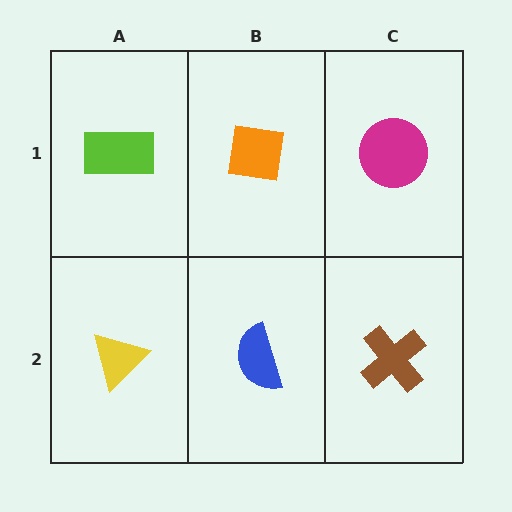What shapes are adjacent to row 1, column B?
A blue semicircle (row 2, column B), a lime rectangle (row 1, column A), a magenta circle (row 1, column C).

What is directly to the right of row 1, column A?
An orange square.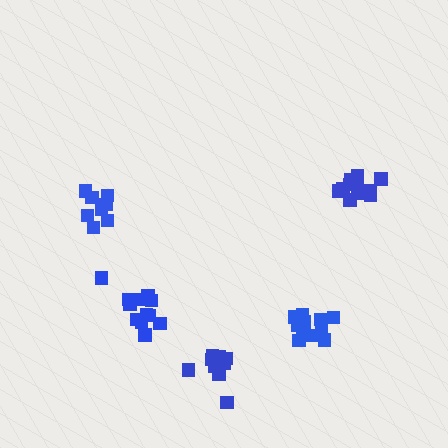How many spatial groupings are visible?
There are 5 spatial groupings.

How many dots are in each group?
Group 1: 10 dots, Group 2: 9 dots, Group 3: 13 dots, Group 4: 14 dots, Group 5: 13 dots (59 total).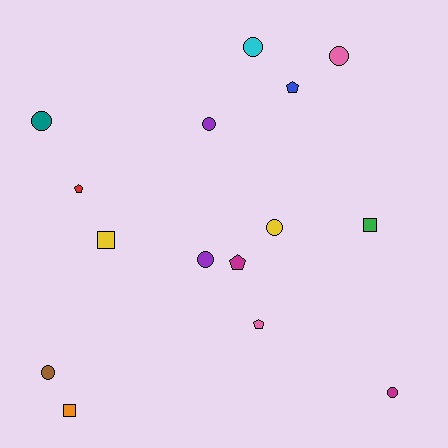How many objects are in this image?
There are 15 objects.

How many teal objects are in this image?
There is 1 teal object.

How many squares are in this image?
There are 3 squares.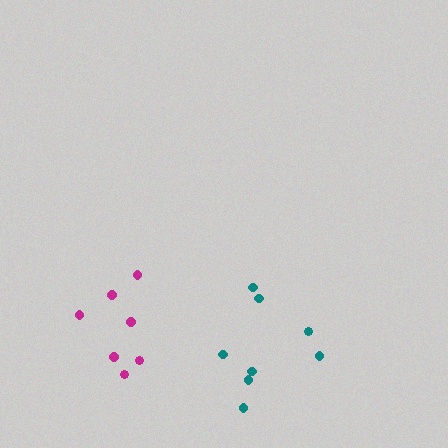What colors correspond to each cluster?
The clusters are colored: teal, magenta.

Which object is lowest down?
The teal cluster is bottommost.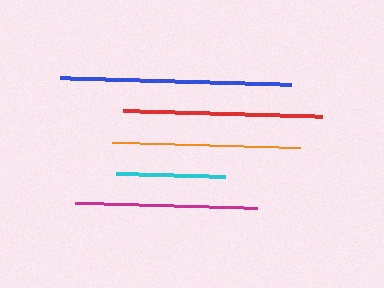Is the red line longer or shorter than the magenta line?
The red line is longer than the magenta line.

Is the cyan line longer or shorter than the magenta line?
The magenta line is longer than the cyan line.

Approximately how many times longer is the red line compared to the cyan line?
The red line is approximately 1.8 times the length of the cyan line.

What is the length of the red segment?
The red segment is approximately 198 pixels long.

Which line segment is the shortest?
The cyan line is the shortest at approximately 109 pixels.